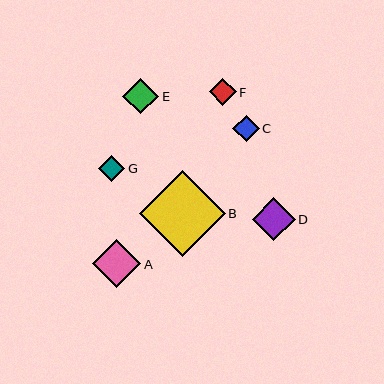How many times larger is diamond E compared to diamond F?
Diamond E is approximately 1.3 times the size of diamond F.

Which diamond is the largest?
Diamond B is the largest with a size of approximately 86 pixels.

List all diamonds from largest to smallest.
From largest to smallest: B, A, D, E, F, C, G.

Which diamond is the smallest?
Diamond G is the smallest with a size of approximately 26 pixels.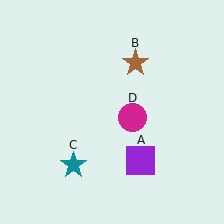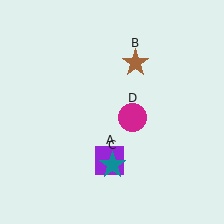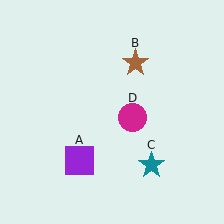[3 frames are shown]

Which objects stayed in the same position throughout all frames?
Brown star (object B) and magenta circle (object D) remained stationary.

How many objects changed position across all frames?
2 objects changed position: purple square (object A), teal star (object C).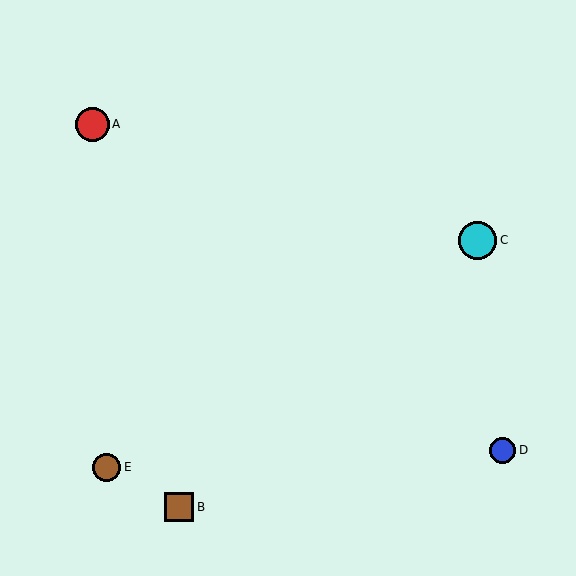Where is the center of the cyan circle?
The center of the cyan circle is at (478, 240).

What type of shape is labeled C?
Shape C is a cyan circle.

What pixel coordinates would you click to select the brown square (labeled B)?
Click at (179, 507) to select the brown square B.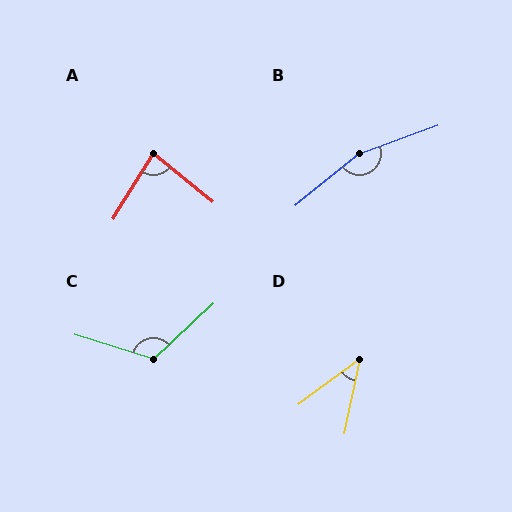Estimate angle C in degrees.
Approximately 120 degrees.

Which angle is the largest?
B, at approximately 161 degrees.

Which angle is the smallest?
D, at approximately 42 degrees.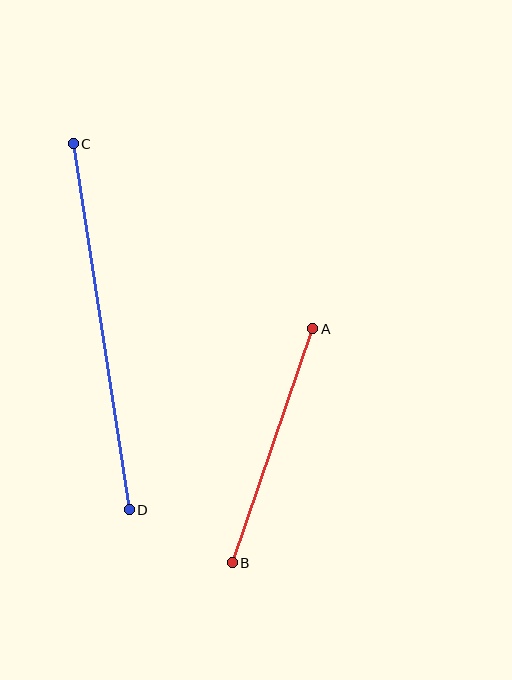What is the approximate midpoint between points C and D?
The midpoint is at approximately (101, 327) pixels.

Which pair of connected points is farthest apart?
Points C and D are farthest apart.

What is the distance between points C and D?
The distance is approximately 370 pixels.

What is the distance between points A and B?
The distance is approximately 247 pixels.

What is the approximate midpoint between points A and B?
The midpoint is at approximately (273, 446) pixels.